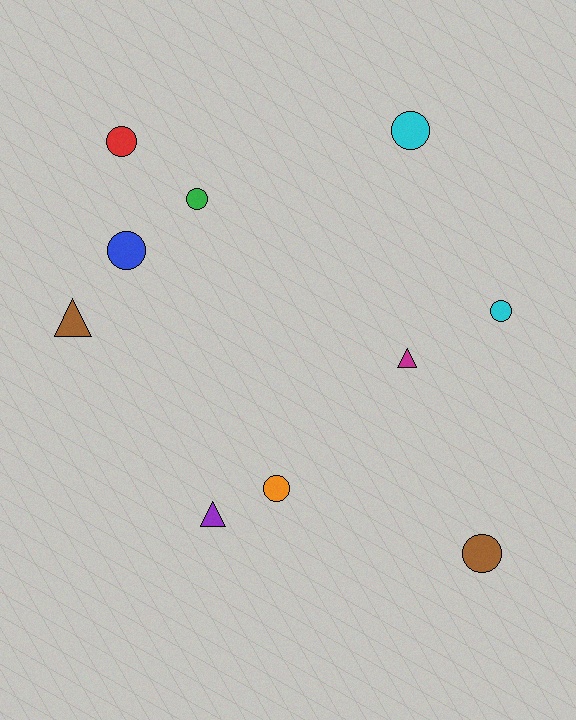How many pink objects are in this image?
There are no pink objects.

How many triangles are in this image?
There are 3 triangles.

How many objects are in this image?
There are 10 objects.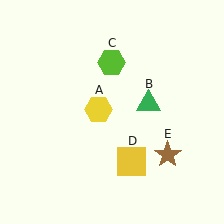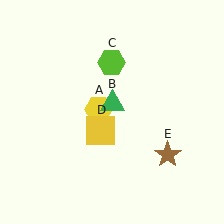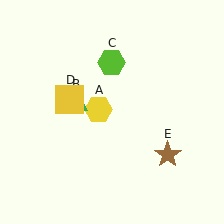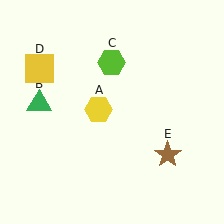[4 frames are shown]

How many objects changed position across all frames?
2 objects changed position: green triangle (object B), yellow square (object D).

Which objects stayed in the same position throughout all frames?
Yellow hexagon (object A) and lime hexagon (object C) and brown star (object E) remained stationary.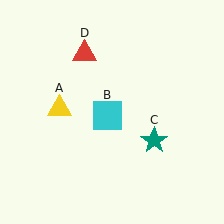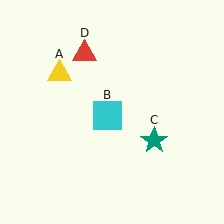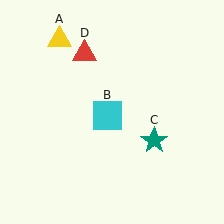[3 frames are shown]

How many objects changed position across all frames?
1 object changed position: yellow triangle (object A).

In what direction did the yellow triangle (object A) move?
The yellow triangle (object A) moved up.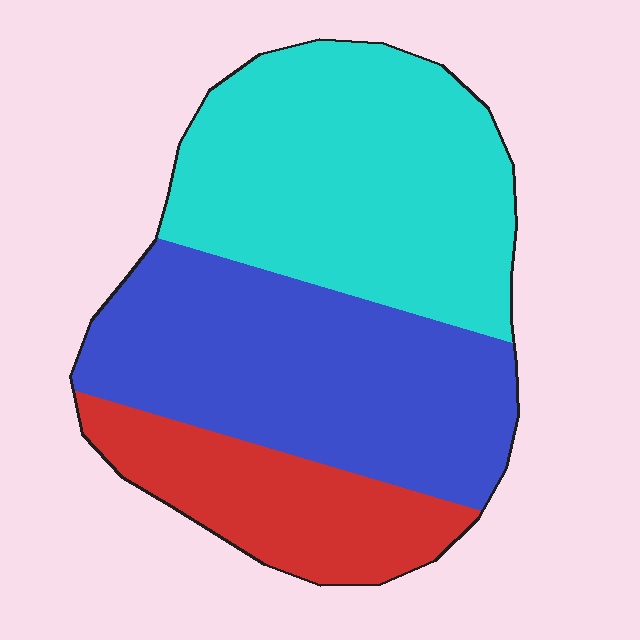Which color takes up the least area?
Red, at roughly 20%.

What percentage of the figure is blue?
Blue takes up between a third and a half of the figure.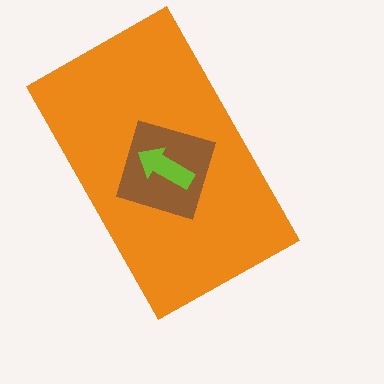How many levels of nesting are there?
3.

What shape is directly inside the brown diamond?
The lime arrow.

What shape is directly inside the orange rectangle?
The brown diamond.